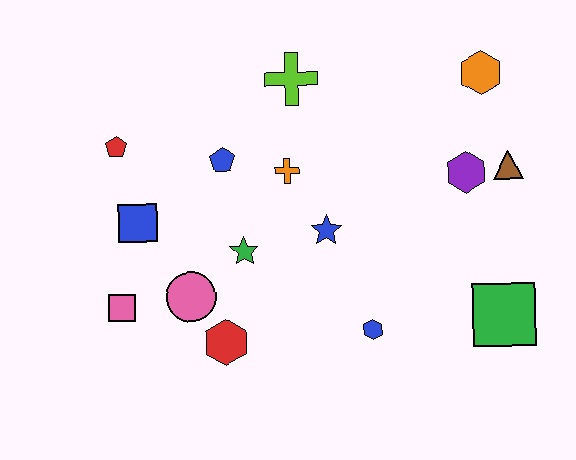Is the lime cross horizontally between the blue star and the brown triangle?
No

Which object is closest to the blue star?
The orange cross is closest to the blue star.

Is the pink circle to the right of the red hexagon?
No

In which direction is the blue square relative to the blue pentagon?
The blue square is to the left of the blue pentagon.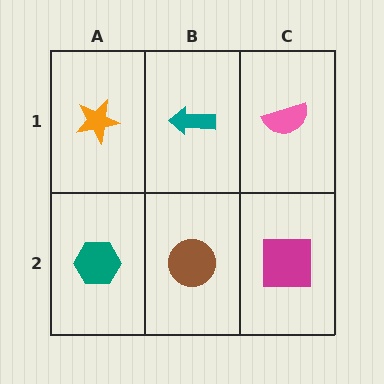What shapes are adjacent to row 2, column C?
A pink semicircle (row 1, column C), a brown circle (row 2, column B).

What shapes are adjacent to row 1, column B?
A brown circle (row 2, column B), an orange star (row 1, column A), a pink semicircle (row 1, column C).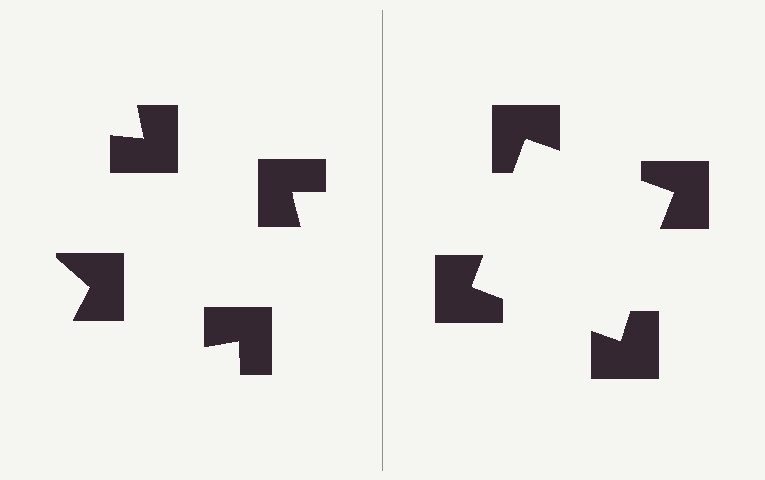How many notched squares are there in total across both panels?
8 — 4 on each side.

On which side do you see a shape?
An illusory square appears on the right side. On the left side the wedge cuts are rotated, so no coherent shape forms.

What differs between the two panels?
The notched squares are positioned identically on both sides; only the wedge orientations differ. On the right they align to a square; on the left they are misaligned.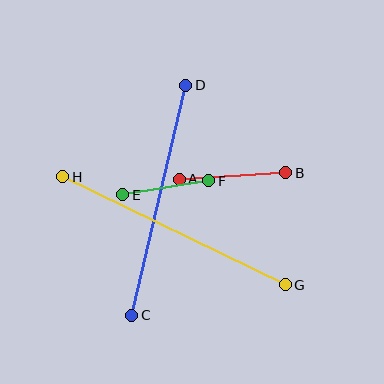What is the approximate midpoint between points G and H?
The midpoint is at approximately (174, 231) pixels.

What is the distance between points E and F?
The distance is approximately 87 pixels.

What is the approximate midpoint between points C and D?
The midpoint is at approximately (159, 200) pixels.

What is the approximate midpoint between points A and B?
The midpoint is at approximately (233, 176) pixels.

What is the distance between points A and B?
The distance is approximately 107 pixels.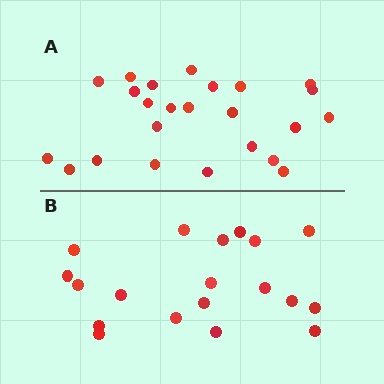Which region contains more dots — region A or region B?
Region A (the top region) has more dots.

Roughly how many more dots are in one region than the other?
Region A has about 5 more dots than region B.